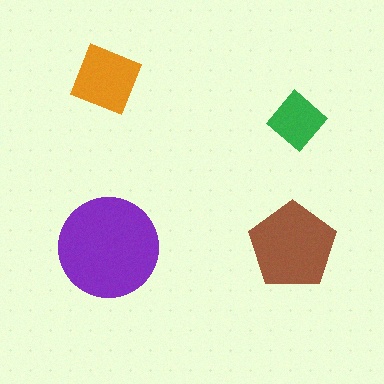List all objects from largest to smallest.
The purple circle, the brown pentagon, the orange square, the green diamond.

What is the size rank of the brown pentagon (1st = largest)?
2nd.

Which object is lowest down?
The purple circle is bottommost.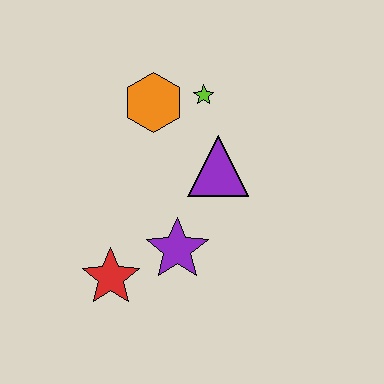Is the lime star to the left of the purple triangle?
Yes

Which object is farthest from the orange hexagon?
The red star is farthest from the orange hexagon.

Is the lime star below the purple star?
No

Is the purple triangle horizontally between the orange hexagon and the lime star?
No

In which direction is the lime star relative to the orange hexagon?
The lime star is to the right of the orange hexagon.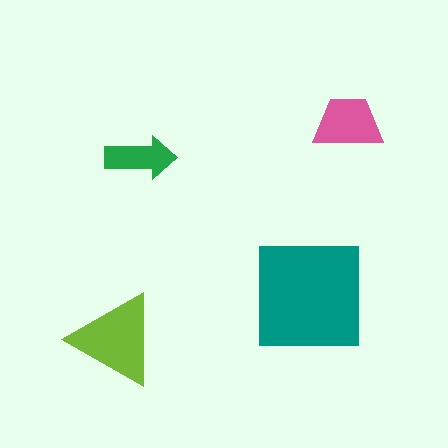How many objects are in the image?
There are 4 objects in the image.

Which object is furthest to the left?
The lime triangle is leftmost.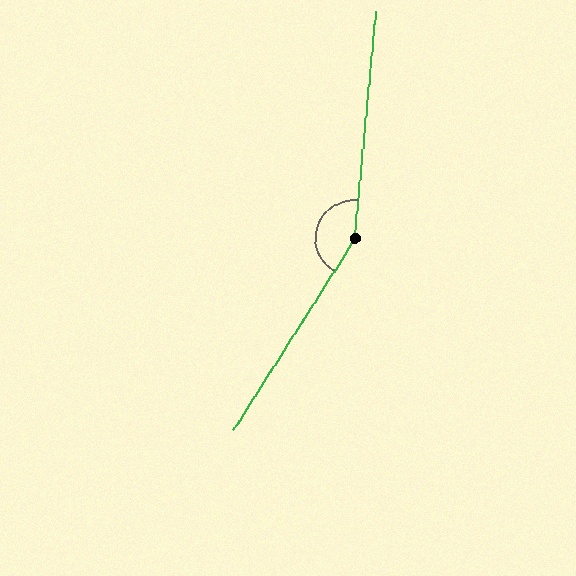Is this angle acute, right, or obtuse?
It is obtuse.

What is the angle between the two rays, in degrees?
Approximately 153 degrees.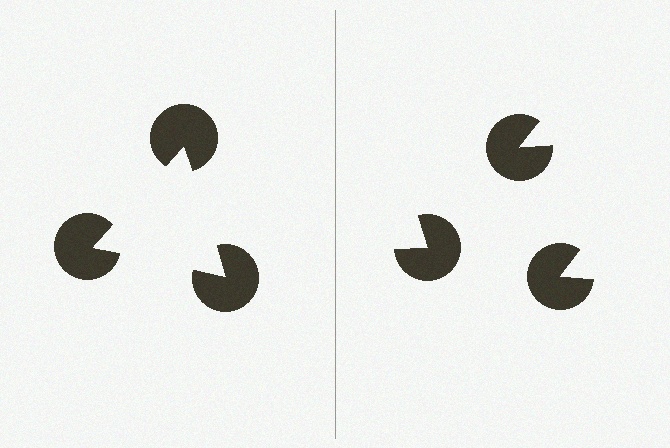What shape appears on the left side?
An illusory triangle.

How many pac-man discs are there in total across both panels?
6 — 3 on each side.